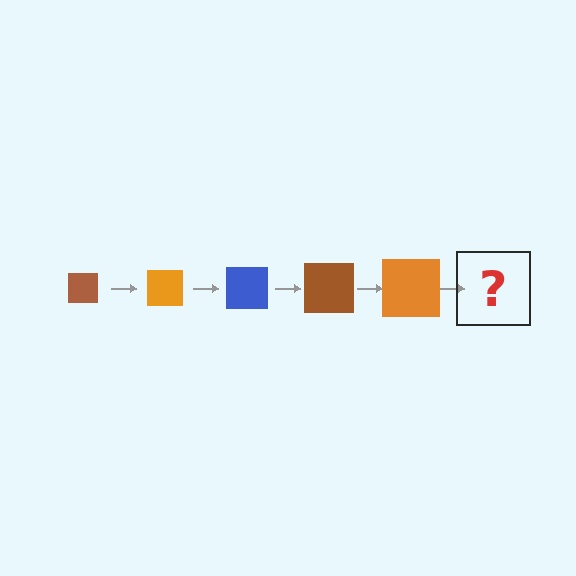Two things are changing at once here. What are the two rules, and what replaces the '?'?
The two rules are that the square grows larger each step and the color cycles through brown, orange, and blue. The '?' should be a blue square, larger than the previous one.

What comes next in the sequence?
The next element should be a blue square, larger than the previous one.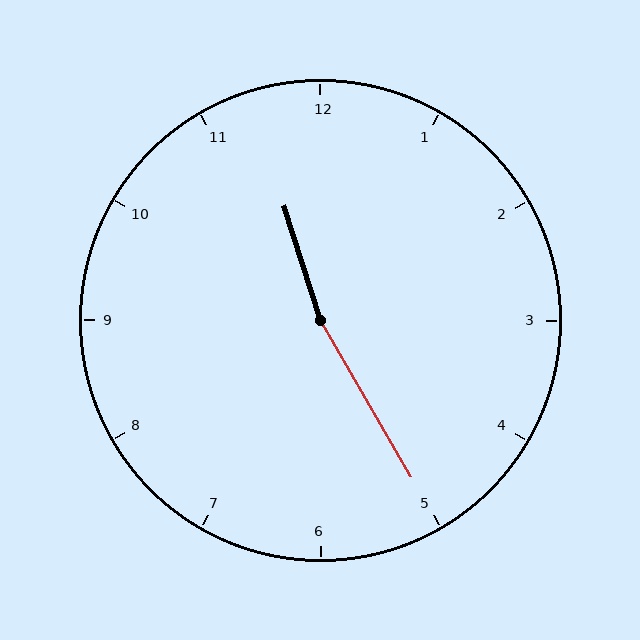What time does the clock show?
11:25.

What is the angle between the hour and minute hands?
Approximately 168 degrees.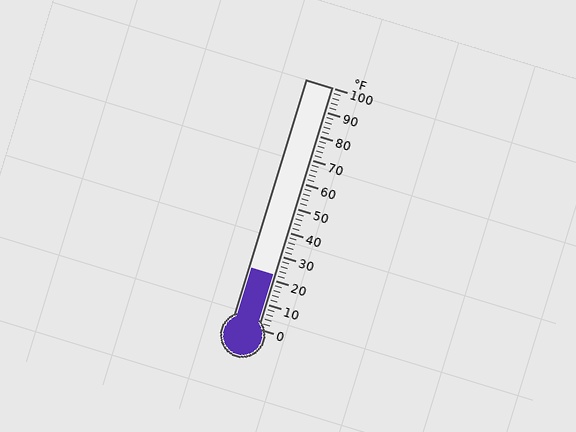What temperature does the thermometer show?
The thermometer shows approximately 22°F.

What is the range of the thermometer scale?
The thermometer scale ranges from 0°F to 100°F.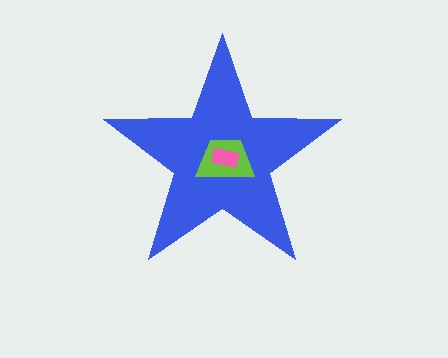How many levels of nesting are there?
3.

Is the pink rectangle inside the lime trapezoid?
Yes.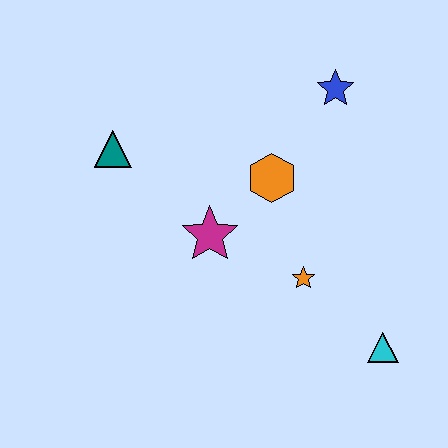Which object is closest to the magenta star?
The orange hexagon is closest to the magenta star.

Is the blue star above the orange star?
Yes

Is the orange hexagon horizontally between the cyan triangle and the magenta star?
Yes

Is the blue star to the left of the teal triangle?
No